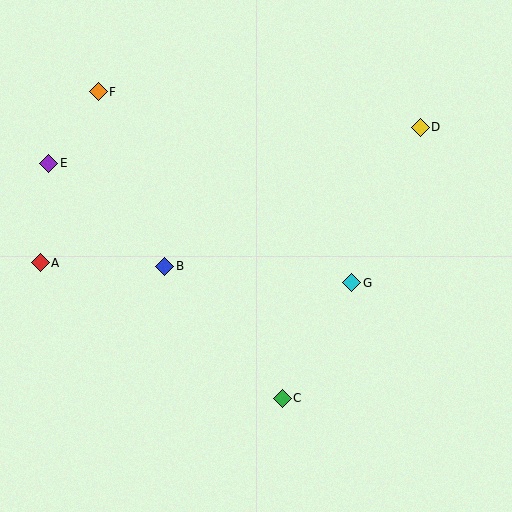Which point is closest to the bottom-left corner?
Point A is closest to the bottom-left corner.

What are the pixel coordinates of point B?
Point B is at (165, 266).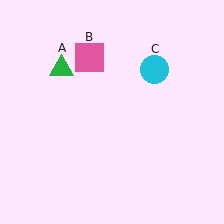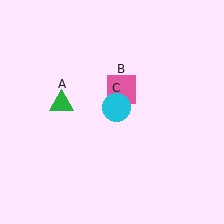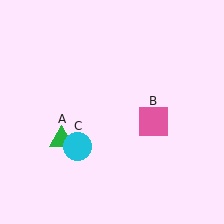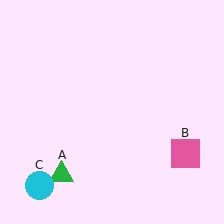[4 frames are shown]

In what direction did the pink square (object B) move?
The pink square (object B) moved down and to the right.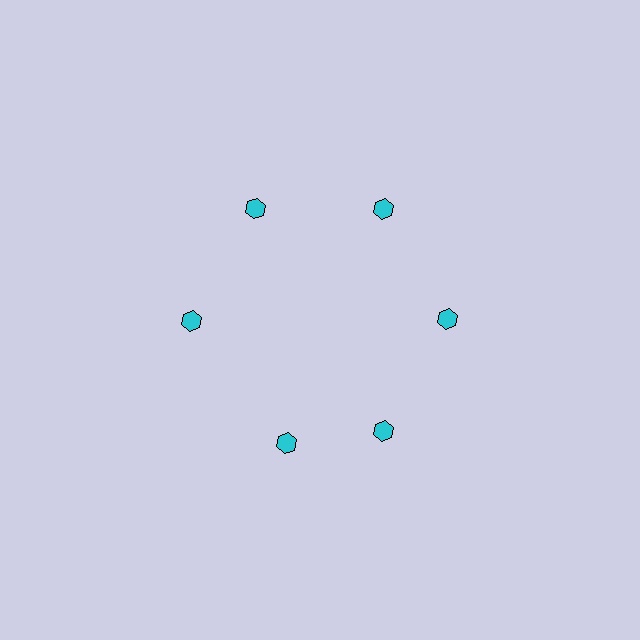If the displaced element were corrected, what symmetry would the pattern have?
It would have 6-fold rotational symmetry — the pattern would map onto itself every 60 degrees.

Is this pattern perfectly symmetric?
No. The 6 cyan hexagons are arranged in a ring, but one element near the 7 o'clock position is rotated out of alignment along the ring, breaking the 6-fold rotational symmetry.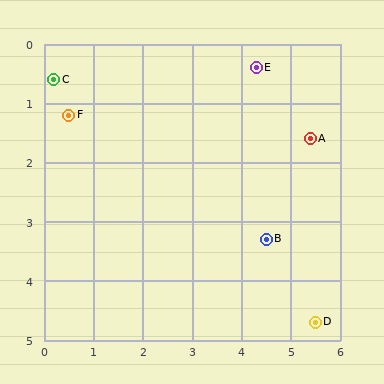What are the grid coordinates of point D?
Point D is at approximately (5.5, 4.7).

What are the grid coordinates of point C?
Point C is at approximately (0.2, 0.6).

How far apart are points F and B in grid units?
Points F and B are about 4.5 grid units apart.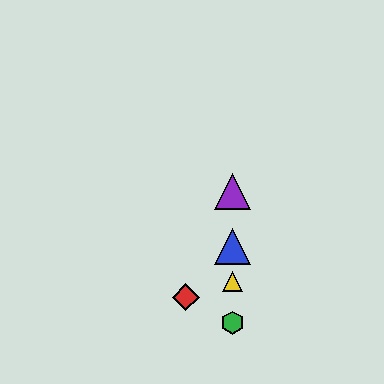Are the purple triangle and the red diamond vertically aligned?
No, the purple triangle is at x≈233 and the red diamond is at x≈186.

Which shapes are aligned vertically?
The blue triangle, the green hexagon, the yellow triangle, the purple triangle are aligned vertically.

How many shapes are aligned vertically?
4 shapes (the blue triangle, the green hexagon, the yellow triangle, the purple triangle) are aligned vertically.